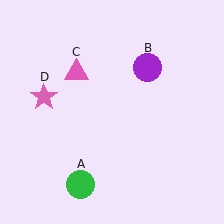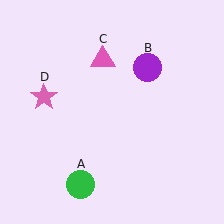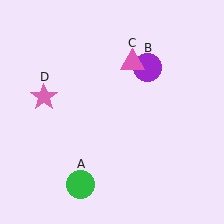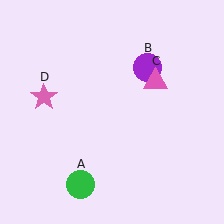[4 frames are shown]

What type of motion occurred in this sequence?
The pink triangle (object C) rotated clockwise around the center of the scene.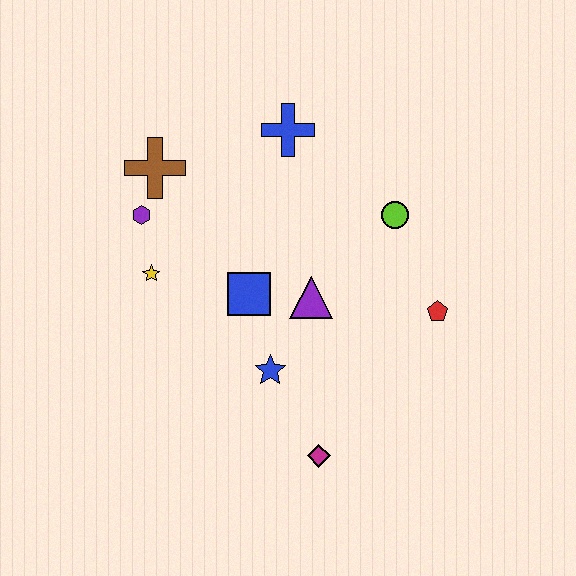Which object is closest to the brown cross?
The purple hexagon is closest to the brown cross.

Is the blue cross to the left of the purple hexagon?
No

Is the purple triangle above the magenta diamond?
Yes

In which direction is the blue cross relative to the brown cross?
The blue cross is to the right of the brown cross.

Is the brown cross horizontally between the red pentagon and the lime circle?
No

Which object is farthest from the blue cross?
The magenta diamond is farthest from the blue cross.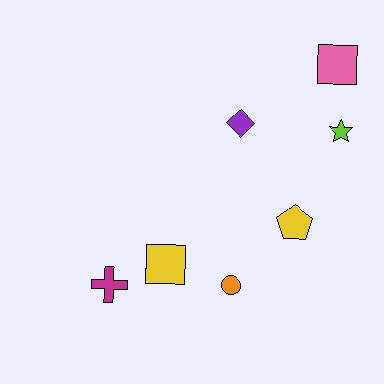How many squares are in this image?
There are 2 squares.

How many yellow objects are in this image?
There are 2 yellow objects.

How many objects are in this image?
There are 7 objects.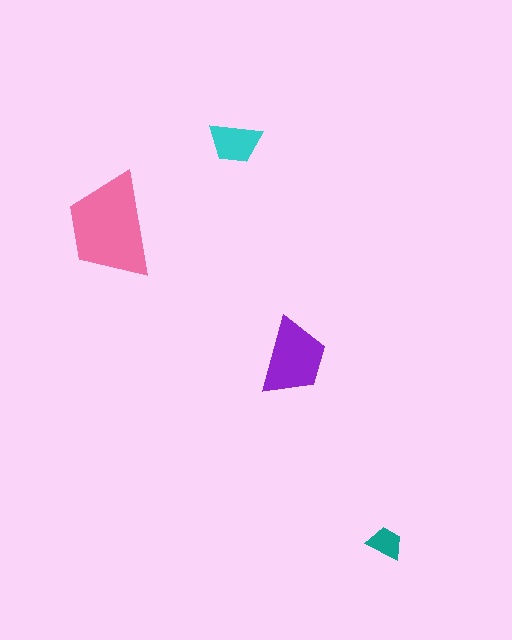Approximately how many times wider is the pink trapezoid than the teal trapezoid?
About 3 times wider.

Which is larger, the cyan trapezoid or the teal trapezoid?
The cyan one.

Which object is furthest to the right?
The teal trapezoid is rightmost.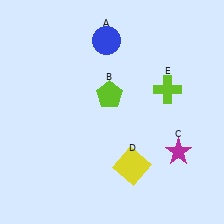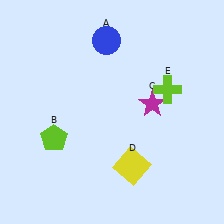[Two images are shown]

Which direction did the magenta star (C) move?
The magenta star (C) moved up.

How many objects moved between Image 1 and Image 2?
2 objects moved between the two images.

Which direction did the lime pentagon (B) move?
The lime pentagon (B) moved left.